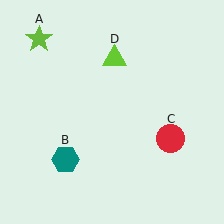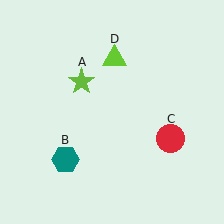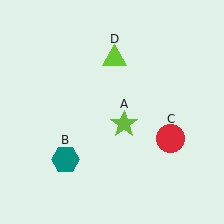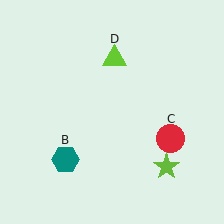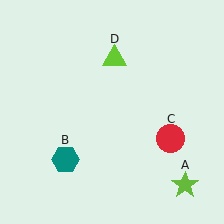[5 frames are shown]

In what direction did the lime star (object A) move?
The lime star (object A) moved down and to the right.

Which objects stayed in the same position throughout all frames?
Teal hexagon (object B) and red circle (object C) and lime triangle (object D) remained stationary.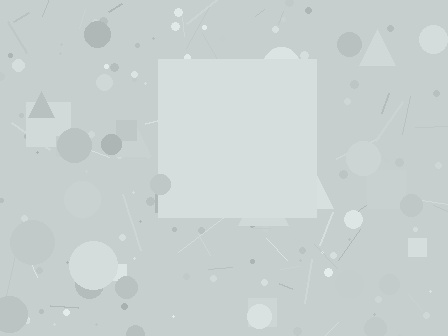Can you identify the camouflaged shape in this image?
The camouflaged shape is a square.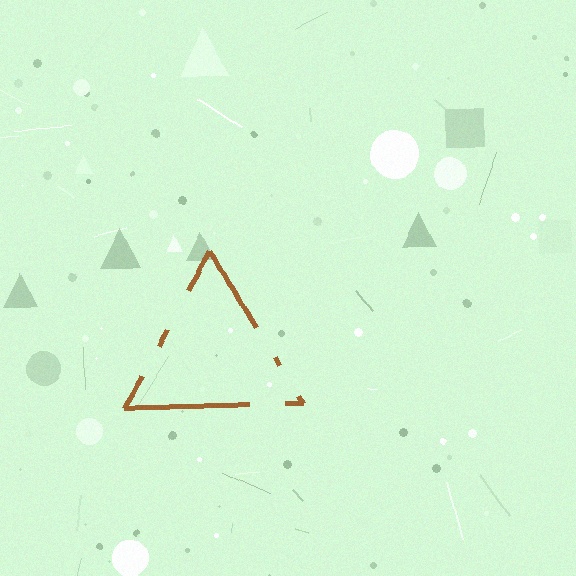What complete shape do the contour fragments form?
The contour fragments form a triangle.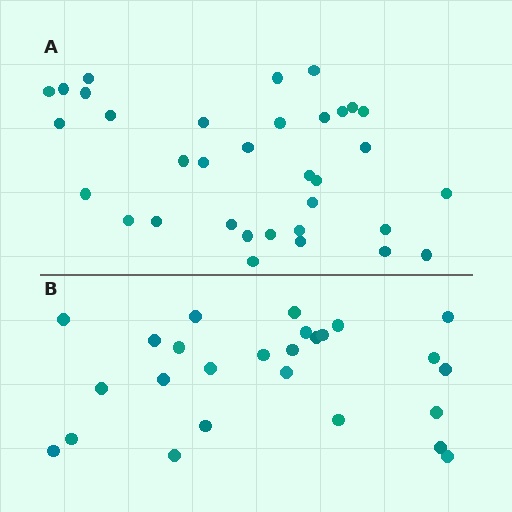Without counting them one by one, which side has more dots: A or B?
Region A (the top region) has more dots.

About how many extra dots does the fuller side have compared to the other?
Region A has roughly 8 or so more dots than region B.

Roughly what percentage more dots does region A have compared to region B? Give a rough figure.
About 30% more.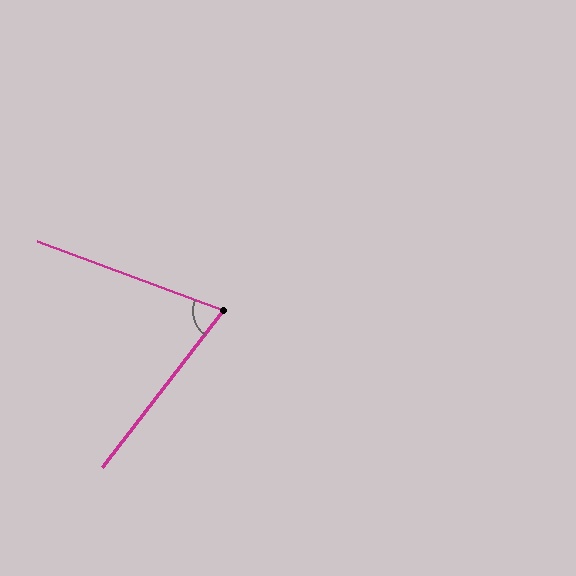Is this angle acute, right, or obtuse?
It is acute.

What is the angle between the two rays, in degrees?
Approximately 73 degrees.